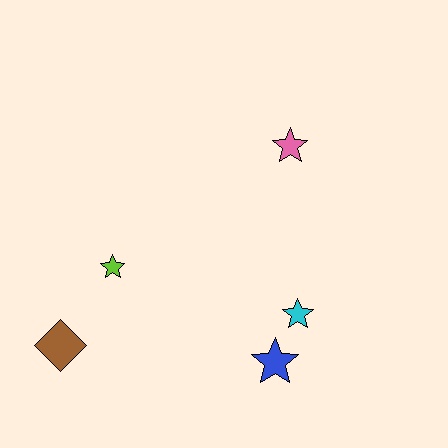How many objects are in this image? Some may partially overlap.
There are 5 objects.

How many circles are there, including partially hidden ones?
There are no circles.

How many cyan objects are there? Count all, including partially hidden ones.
There is 1 cyan object.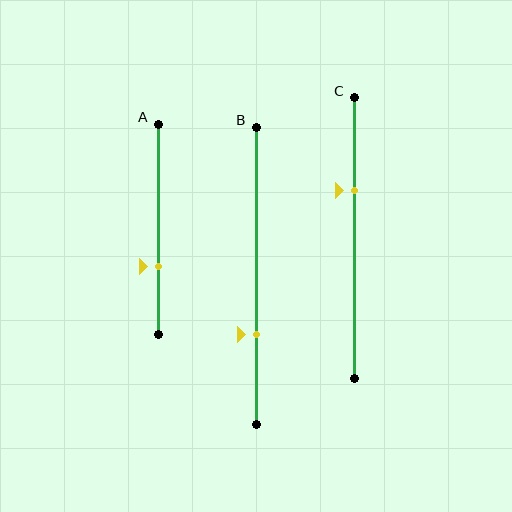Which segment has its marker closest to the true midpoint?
Segment C has its marker closest to the true midpoint.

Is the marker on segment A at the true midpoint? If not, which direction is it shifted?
No, the marker on segment A is shifted downward by about 18% of the segment length.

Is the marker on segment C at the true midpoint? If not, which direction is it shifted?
No, the marker on segment C is shifted upward by about 17% of the segment length.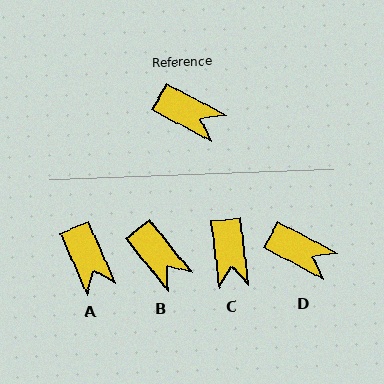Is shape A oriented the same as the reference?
No, it is off by about 38 degrees.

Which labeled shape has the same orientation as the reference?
D.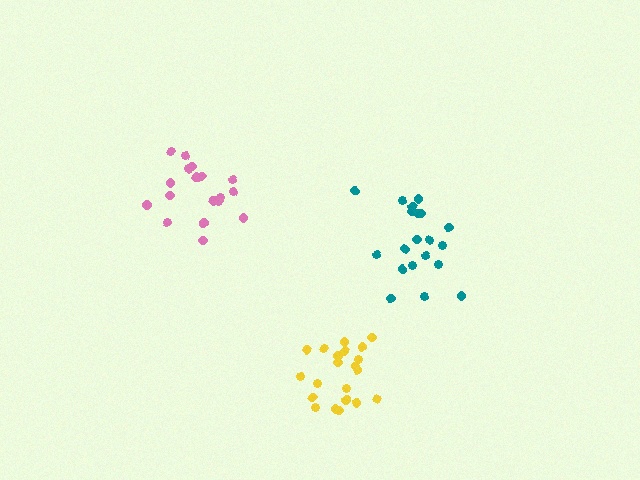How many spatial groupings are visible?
There are 3 spatial groupings.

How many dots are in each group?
Group 1: 21 dots, Group 2: 19 dots, Group 3: 20 dots (60 total).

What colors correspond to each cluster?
The clusters are colored: yellow, pink, teal.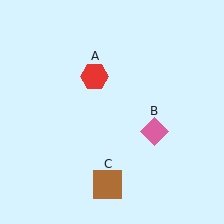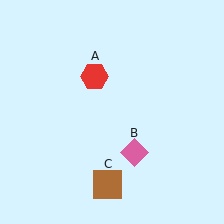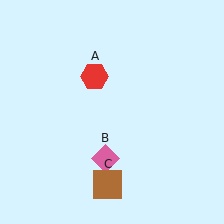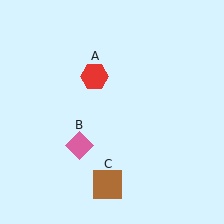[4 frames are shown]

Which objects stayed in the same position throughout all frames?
Red hexagon (object A) and brown square (object C) remained stationary.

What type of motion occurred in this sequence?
The pink diamond (object B) rotated clockwise around the center of the scene.